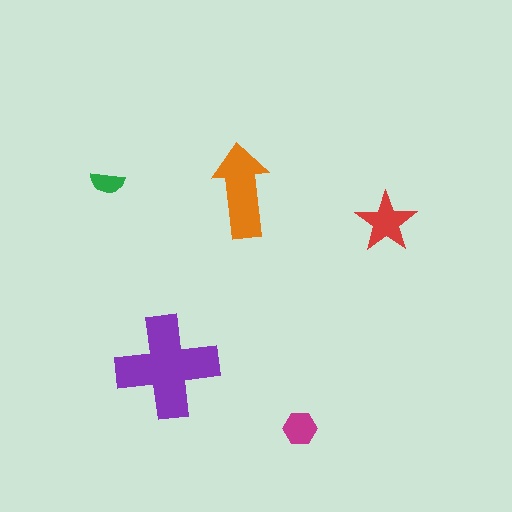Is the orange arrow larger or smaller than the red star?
Larger.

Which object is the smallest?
The green semicircle.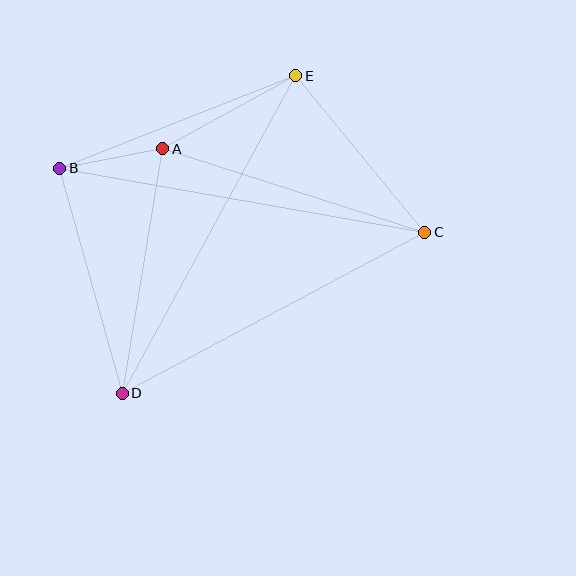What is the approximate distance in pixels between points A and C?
The distance between A and C is approximately 275 pixels.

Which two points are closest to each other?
Points A and B are closest to each other.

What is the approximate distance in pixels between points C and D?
The distance between C and D is approximately 343 pixels.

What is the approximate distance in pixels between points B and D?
The distance between B and D is approximately 234 pixels.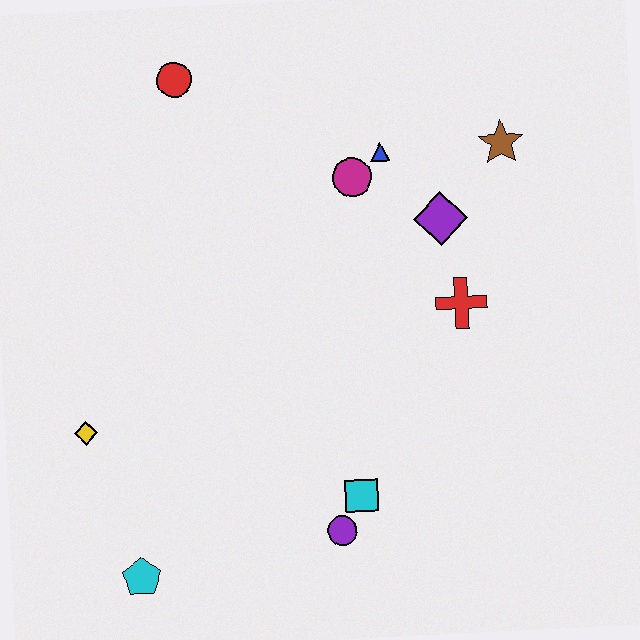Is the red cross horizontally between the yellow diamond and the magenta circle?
No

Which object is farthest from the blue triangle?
The cyan pentagon is farthest from the blue triangle.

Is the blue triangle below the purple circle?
No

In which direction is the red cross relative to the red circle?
The red cross is to the right of the red circle.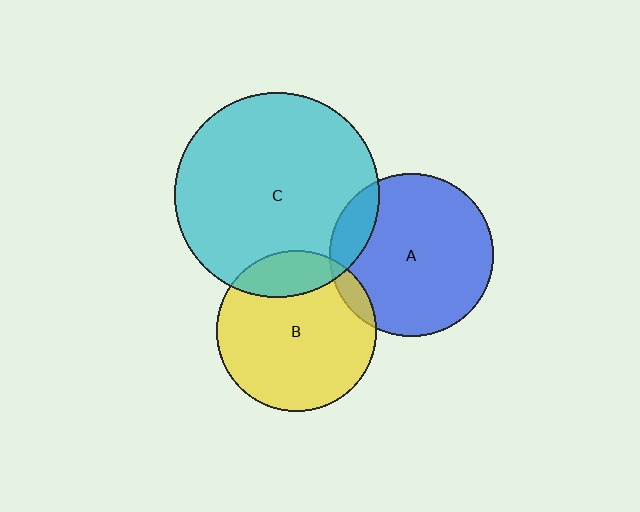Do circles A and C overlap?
Yes.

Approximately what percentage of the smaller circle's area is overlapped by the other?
Approximately 15%.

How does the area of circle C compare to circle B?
Approximately 1.6 times.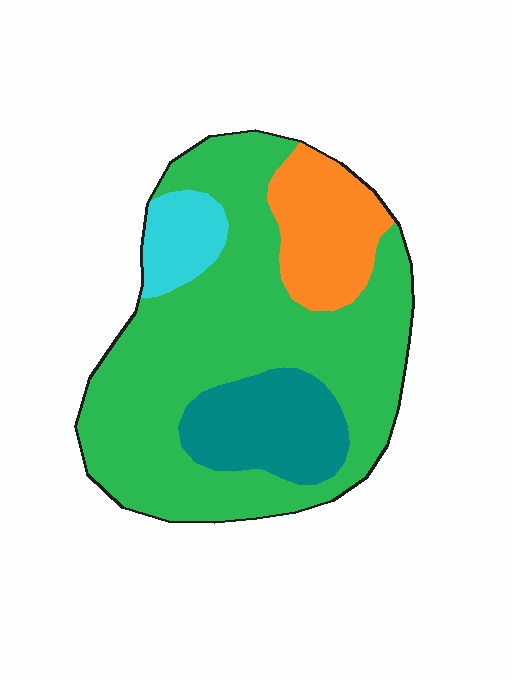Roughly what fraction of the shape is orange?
Orange takes up about one eighth (1/8) of the shape.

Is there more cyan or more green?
Green.